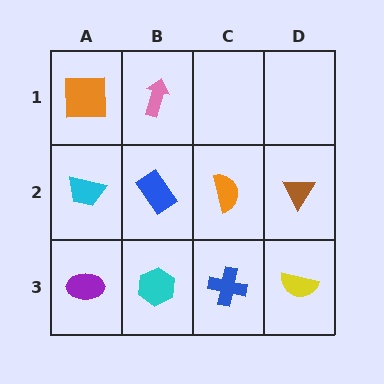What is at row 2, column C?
An orange semicircle.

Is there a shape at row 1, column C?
No, that cell is empty.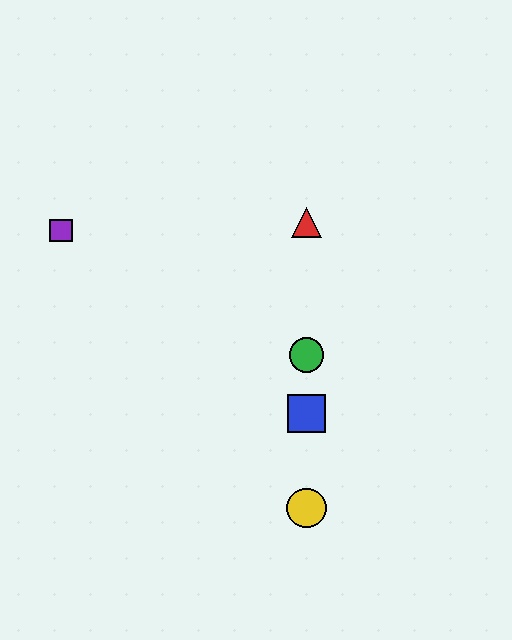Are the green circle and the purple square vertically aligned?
No, the green circle is at x≈306 and the purple square is at x≈61.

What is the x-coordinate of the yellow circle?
The yellow circle is at x≈306.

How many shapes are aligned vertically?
4 shapes (the red triangle, the blue square, the green circle, the yellow circle) are aligned vertically.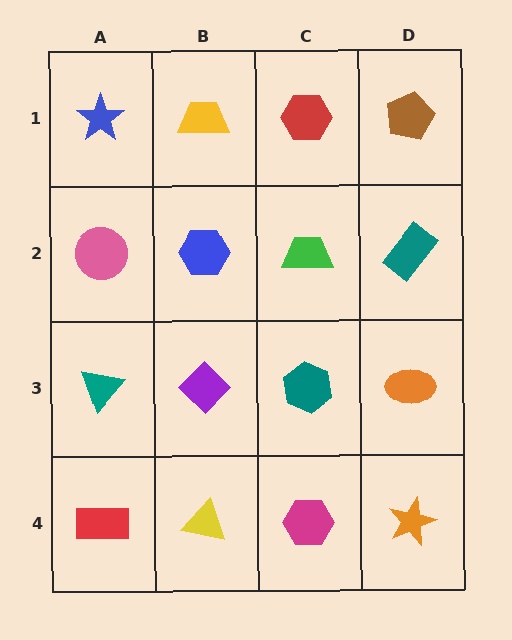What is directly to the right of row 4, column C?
An orange star.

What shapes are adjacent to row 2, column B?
A yellow trapezoid (row 1, column B), a purple diamond (row 3, column B), a pink circle (row 2, column A), a green trapezoid (row 2, column C).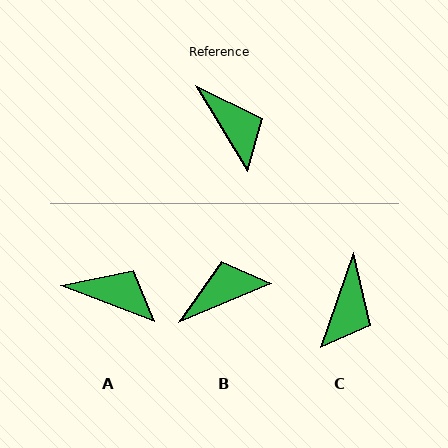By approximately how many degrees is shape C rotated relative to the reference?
Approximately 50 degrees clockwise.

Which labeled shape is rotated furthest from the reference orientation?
B, about 82 degrees away.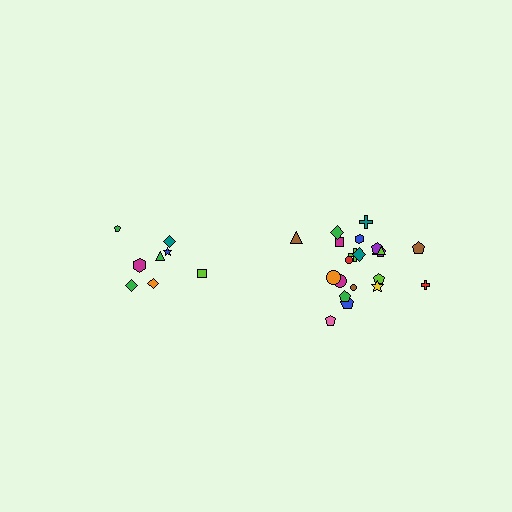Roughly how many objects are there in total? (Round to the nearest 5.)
Roughly 30 objects in total.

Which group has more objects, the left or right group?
The right group.